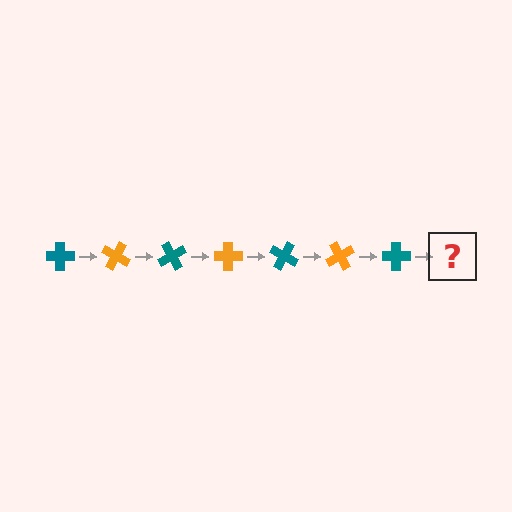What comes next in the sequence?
The next element should be an orange cross, rotated 210 degrees from the start.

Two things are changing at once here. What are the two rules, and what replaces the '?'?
The two rules are that it rotates 30 degrees each step and the color cycles through teal and orange. The '?' should be an orange cross, rotated 210 degrees from the start.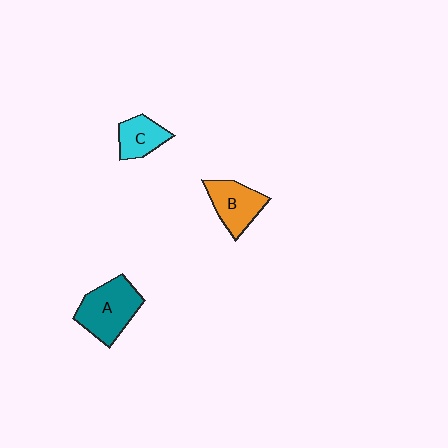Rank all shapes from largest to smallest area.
From largest to smallest: A (teal), B (orange), C (cyan).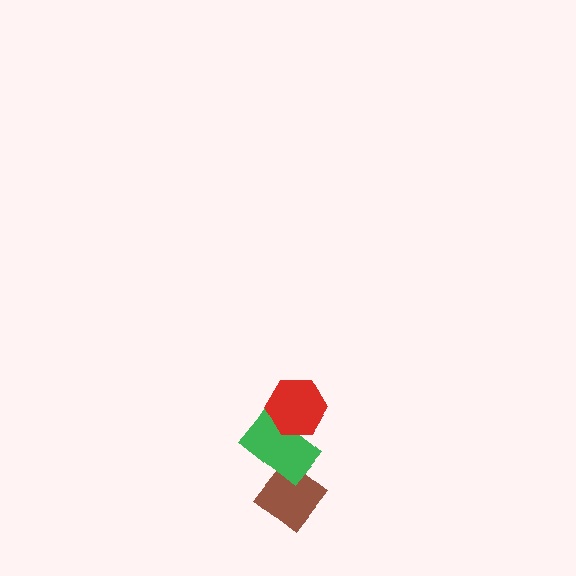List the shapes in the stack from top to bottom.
From top to bottom: the red hexagon, the green rectangle, the brown diamond.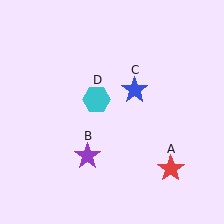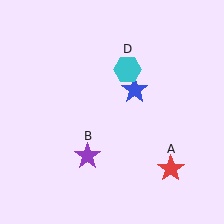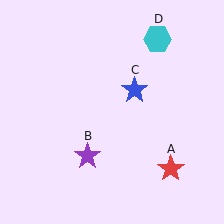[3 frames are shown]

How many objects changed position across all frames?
1 object changed position: cyan hexagon (object D).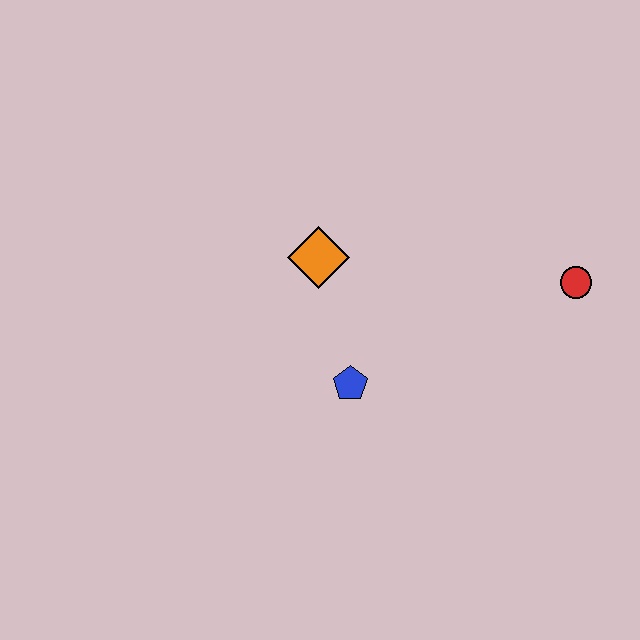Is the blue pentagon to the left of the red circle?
Yes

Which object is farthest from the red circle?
The orange diamond is farthest from the red circle.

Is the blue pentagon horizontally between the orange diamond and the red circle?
Yes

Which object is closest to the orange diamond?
The blue pentagon is closest to the orange diamond.